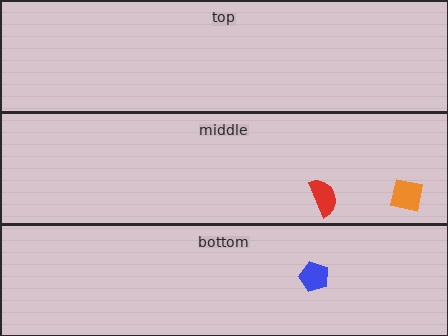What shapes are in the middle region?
The red semicircle, the orange square.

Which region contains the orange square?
The middle region.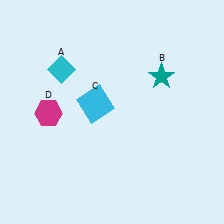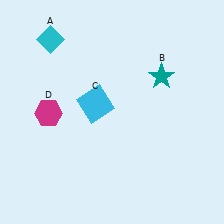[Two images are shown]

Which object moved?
The cyan diamond (A) moved up.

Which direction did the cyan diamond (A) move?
The cyan diamond (A) moved up.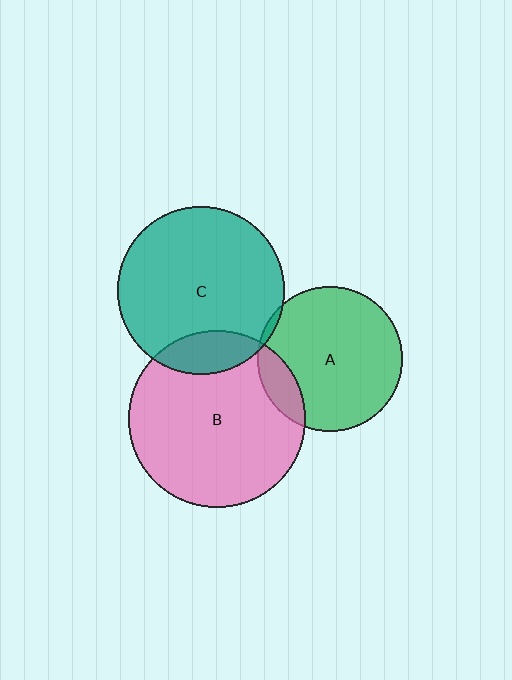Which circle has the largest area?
Circle B (pink).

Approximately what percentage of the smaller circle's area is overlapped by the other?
Approximately 5%.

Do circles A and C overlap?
Yes.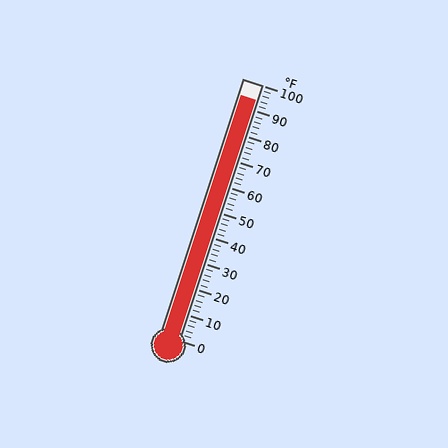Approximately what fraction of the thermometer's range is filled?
The thermometer is filled to approximately 95% of its range.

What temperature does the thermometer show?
The thermometer shows approximately 94°F.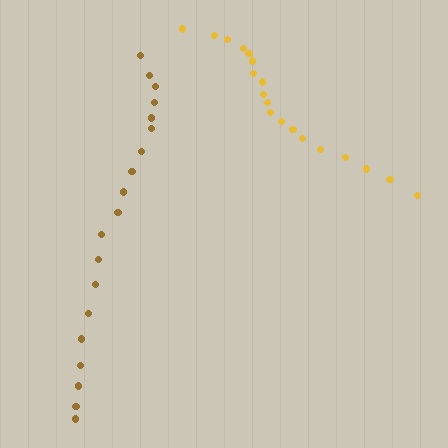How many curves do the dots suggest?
There are 2 distinct paths.